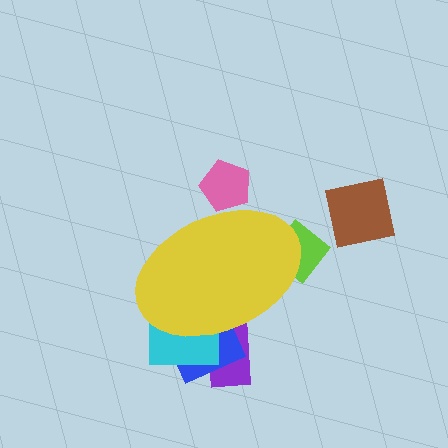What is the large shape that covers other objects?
A yellow ellipse.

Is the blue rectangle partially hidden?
Yes, the blue rectangle is partially hidden behind the yellow ellipse.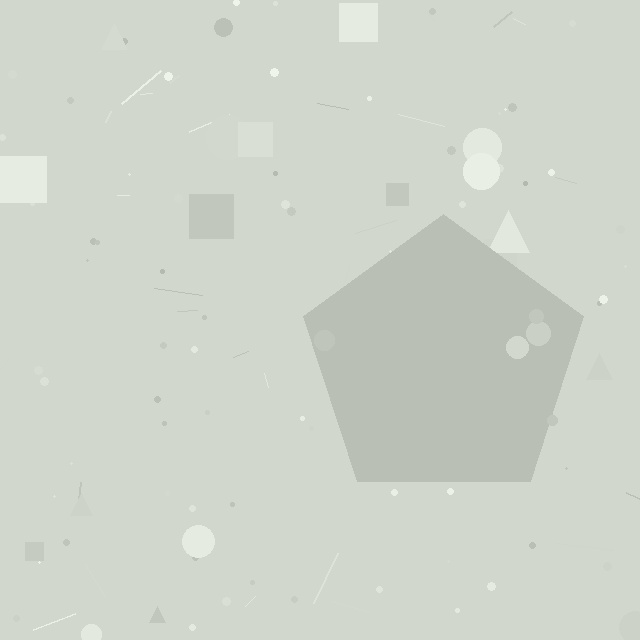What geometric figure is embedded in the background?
A pentagon is embedded in the background.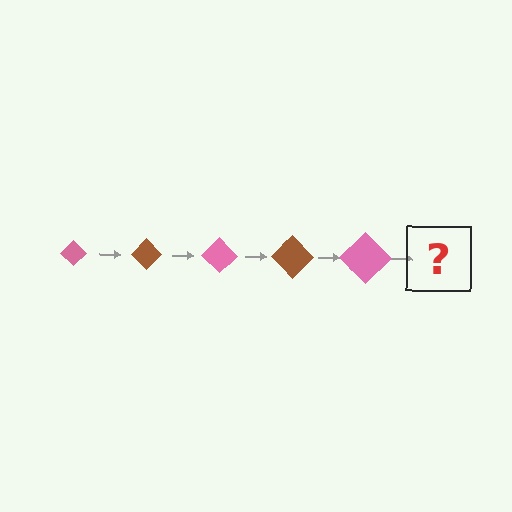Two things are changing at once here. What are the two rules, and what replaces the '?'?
The two rules are that the diamond grows larger each step and the color cycles through pink and brown. The '?' should be a brown diamond, larger than the previous one.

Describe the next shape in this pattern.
It should be a brown diamond, larger than the previous one.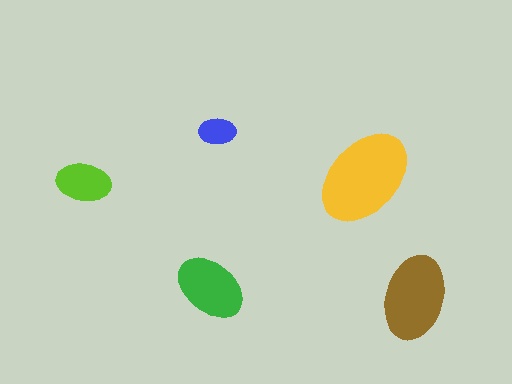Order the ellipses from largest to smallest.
the yellow one, the brown one, the green one, the lime one, the blue one.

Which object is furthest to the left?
The lime ellipse is leftmost.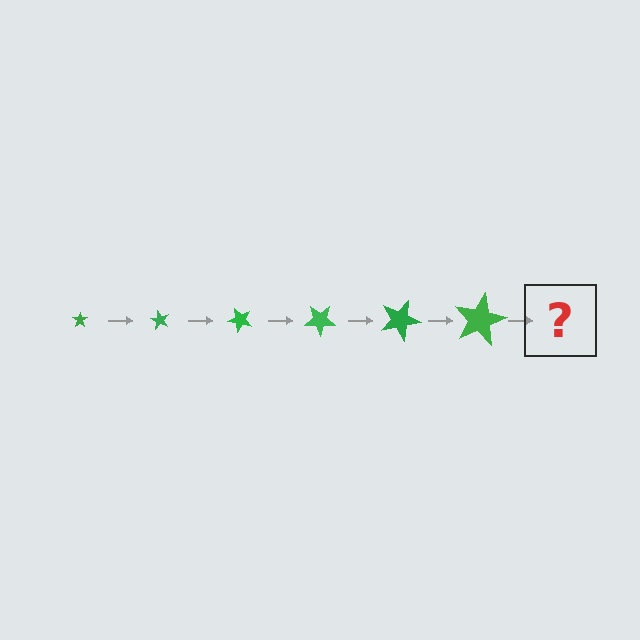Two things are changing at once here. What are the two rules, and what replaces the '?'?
The two rules are that the star grows larger each step and it rotates 60 degrees each step. The '?' should be a star, larger than the previous one and rotated 360 degrees from the start.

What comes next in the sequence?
The next element should be a star, larger than the previous one and rotated 360 degrees from the start.